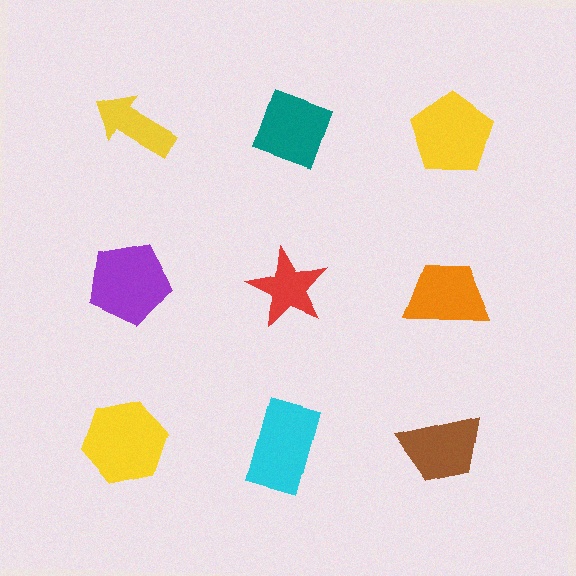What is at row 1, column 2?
A teal diamond.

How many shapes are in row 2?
3 shapes.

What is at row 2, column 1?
A purple pentagon.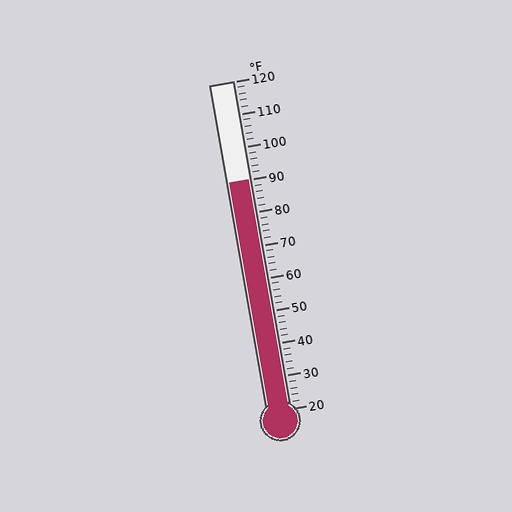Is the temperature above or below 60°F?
The temperature is above 60°F.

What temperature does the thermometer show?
The thermometer shows approximately 90°F.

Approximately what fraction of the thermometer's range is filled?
The thermometer is filled to approximately 70% of its range.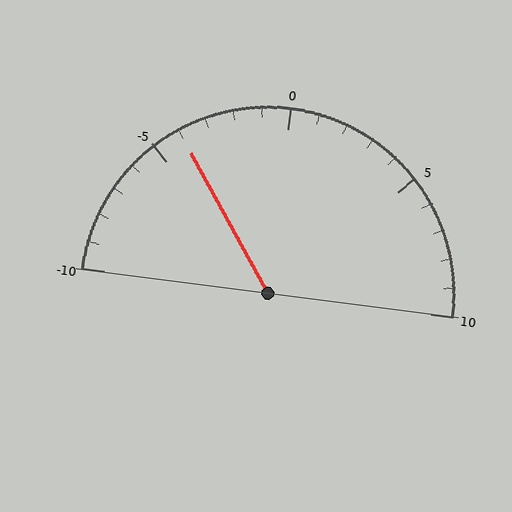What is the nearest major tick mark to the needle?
The nearest major tick mark is -5.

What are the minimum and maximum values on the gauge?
The gauge ranges from -10 to 10.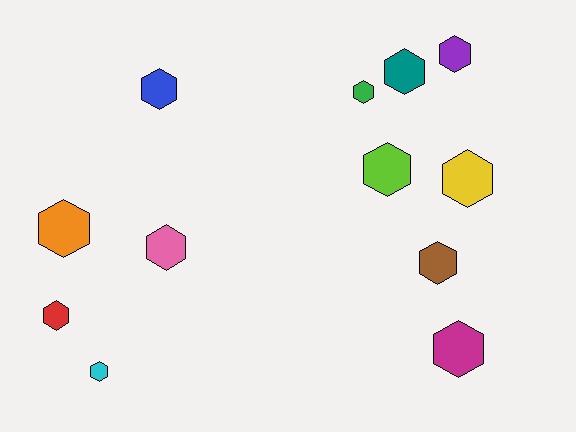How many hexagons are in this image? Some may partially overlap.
There are 12 hexagons.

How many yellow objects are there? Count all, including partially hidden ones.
There is 1 yellow object.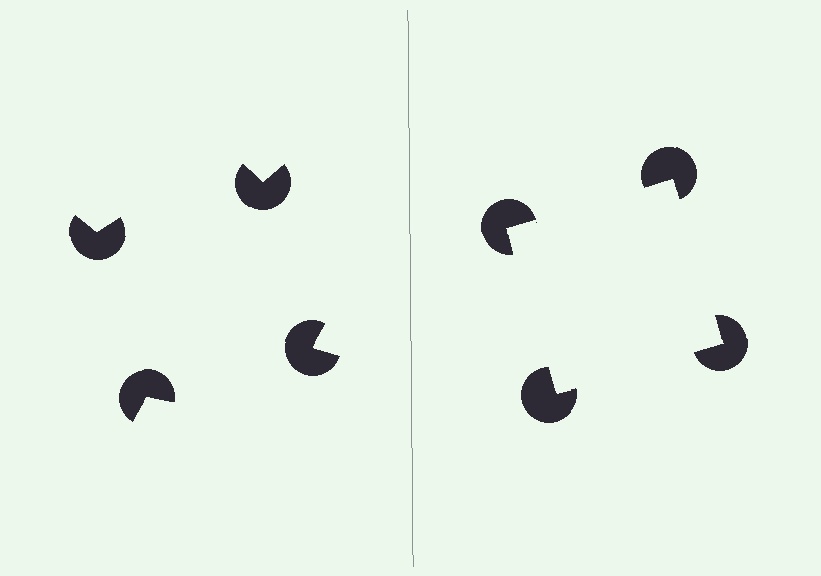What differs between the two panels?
The pac-man discs are positioned identically on both sides; only the wedge orientations differ. On the right they align to a square; on the left they are misaligned.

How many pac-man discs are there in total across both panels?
8 — 4 on each side.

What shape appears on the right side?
An illusory square.